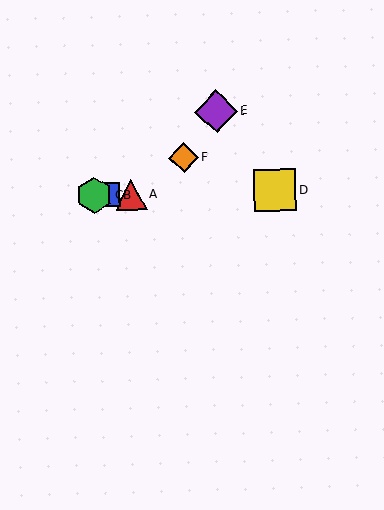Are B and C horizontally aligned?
Yes, both are at y≈195.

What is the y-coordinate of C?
Object C is at y≈195.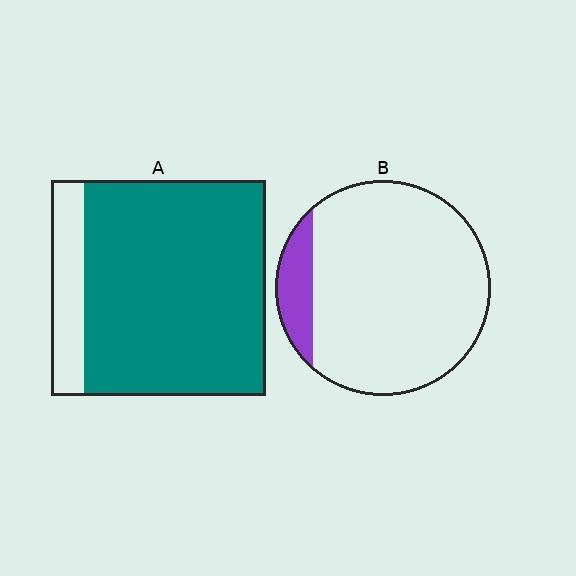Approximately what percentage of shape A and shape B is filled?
A is approximately 85% and B is approximately 10%.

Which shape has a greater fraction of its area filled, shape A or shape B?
Shape A.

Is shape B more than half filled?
No.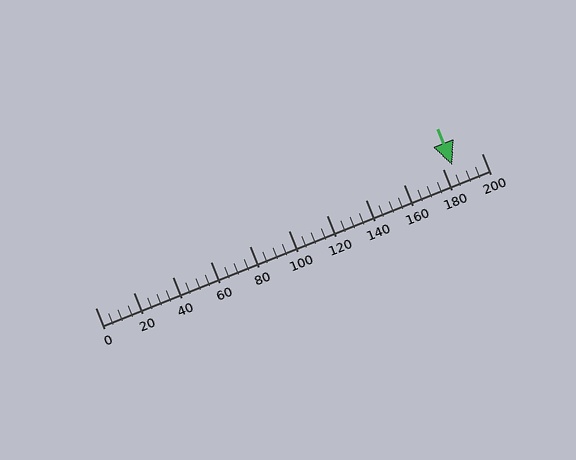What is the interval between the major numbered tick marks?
The major tick marks are spaced 20 units apart.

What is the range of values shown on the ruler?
The ruler shows values from 0 to 200.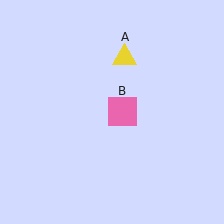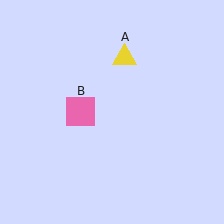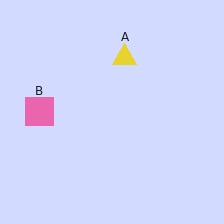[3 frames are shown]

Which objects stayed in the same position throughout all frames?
Yellow triangle (object A) remained stationary.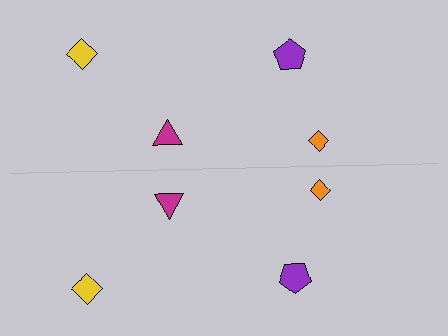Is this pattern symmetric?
Yes, this pattern has bilateral (reflection) symmetry.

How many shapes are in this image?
There are 8 shapes in this image.